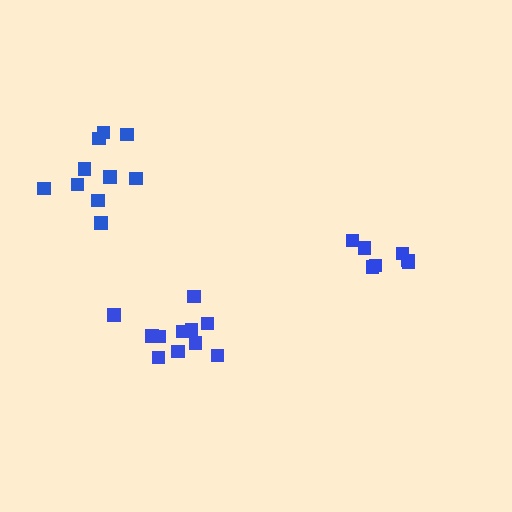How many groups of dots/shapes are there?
There are 3 groups.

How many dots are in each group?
Group 1: 10 dots, Group 2: 7 dots, Group 3: 11 dots (28 total).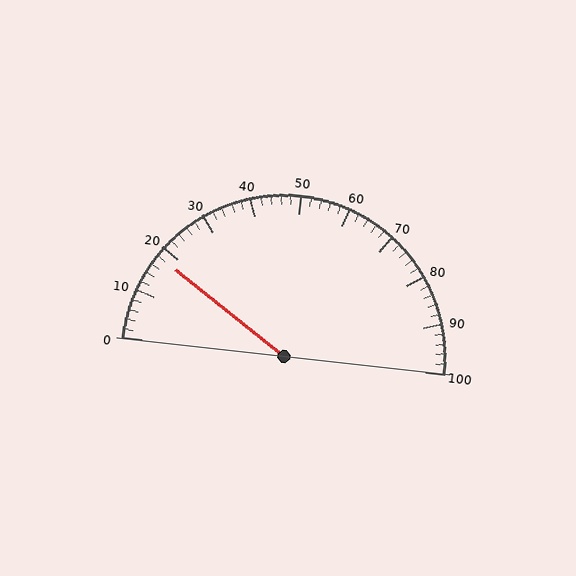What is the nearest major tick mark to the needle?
The nearest major tick mark is 20.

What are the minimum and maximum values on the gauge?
The gauge ranges from 0 to 100.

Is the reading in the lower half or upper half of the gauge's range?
The reading is in the lower half of the range (0 to 100).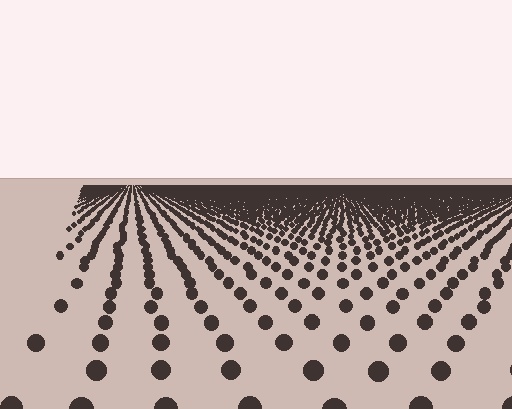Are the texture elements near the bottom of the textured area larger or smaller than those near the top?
Larger. Near the bottom, elements are closer to the viewer and appear at a bigger on-screen size.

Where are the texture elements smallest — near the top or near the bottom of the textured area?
Near the top.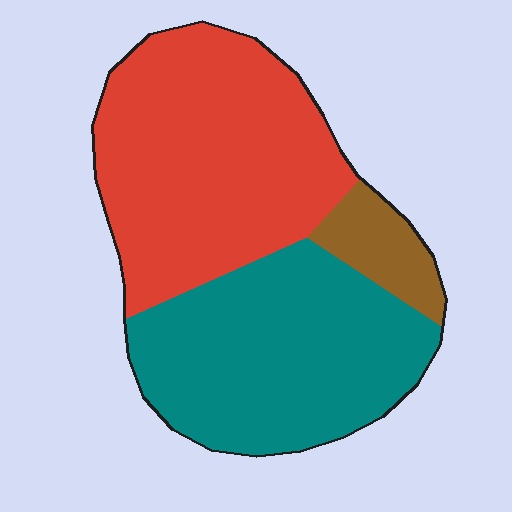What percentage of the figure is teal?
Teal covers 43% of the figure.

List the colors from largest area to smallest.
From largest to smallest: red, teal, brown.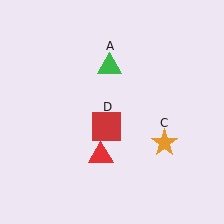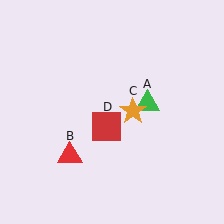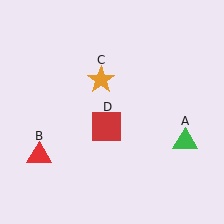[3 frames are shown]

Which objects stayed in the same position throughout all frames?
Red square (object D) remained stationary.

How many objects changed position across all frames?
3 objects changed position: green triangle (object A), red triangle (object B), orange star (object C).